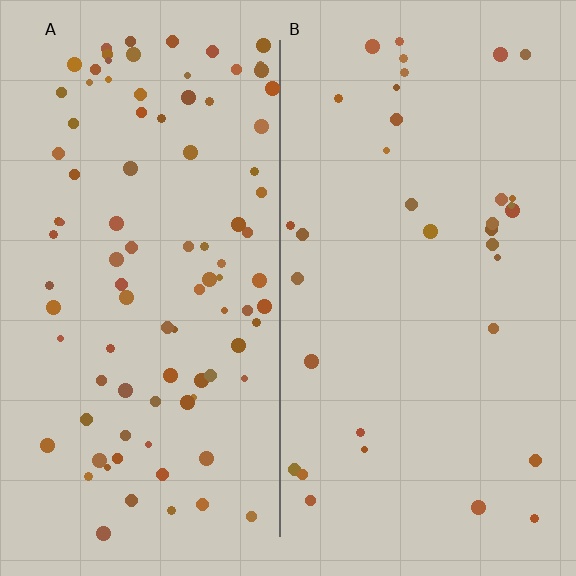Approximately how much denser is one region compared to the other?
Approximately 2.8× — region A over region B.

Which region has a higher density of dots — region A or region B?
A (the left).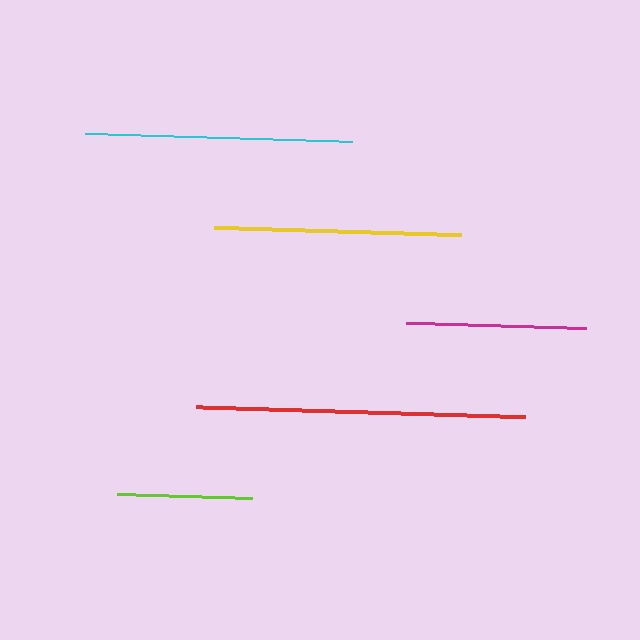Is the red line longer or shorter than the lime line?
The red line is longer than the lime line.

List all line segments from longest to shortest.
From longest to shortest: red, cyan, yellow, magenta, lime.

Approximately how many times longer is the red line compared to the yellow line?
The red line is approximately 1.3 times the length of the yellow line.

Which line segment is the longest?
The red line is the longest at approximately 329 pixels.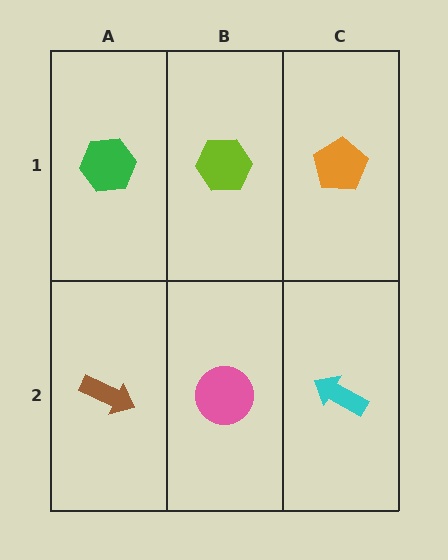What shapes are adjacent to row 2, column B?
A lime hexagon (row 1, column B), a brown arrow (row 2, column A), a cyan arrow (row 2, column C).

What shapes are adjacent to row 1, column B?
A pink circle (row 2, column B), a green hexagon (row 1, column A), an orange pentagon (row 1, column C).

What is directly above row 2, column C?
An orange pentagon.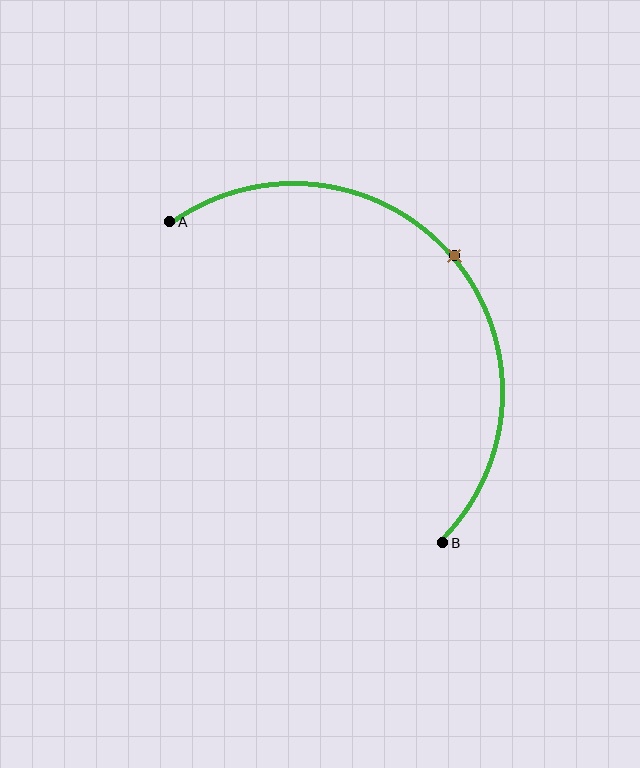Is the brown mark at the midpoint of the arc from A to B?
Yes. The brown mark lies on the arc at equal arc-length from both A and B — it is the arc midpoint.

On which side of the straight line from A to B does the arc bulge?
The arc bulges above and to the right of the straight line connecting A and B.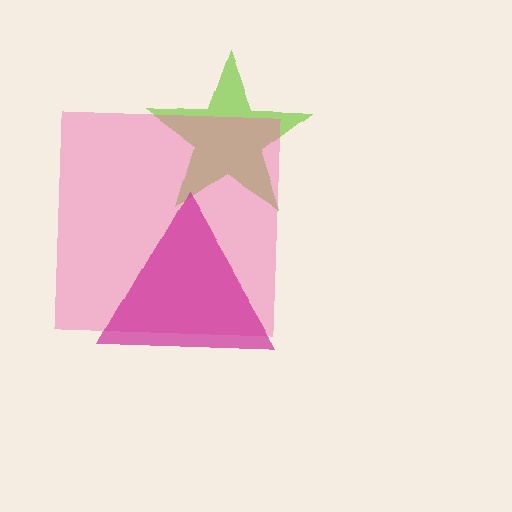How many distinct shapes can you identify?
There are 3 distinct shapes: a lime star, a pink square, a magenta triangle.